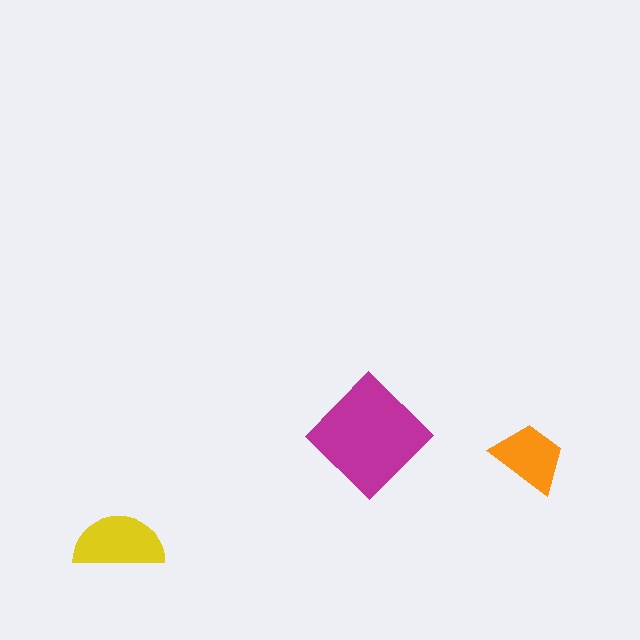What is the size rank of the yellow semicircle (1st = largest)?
2nd.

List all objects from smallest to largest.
The orange trapezoid, the yellow semicircle, the magenta diamond.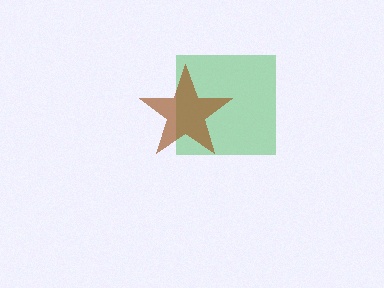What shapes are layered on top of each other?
The layered shapes are: a green square, a brown star.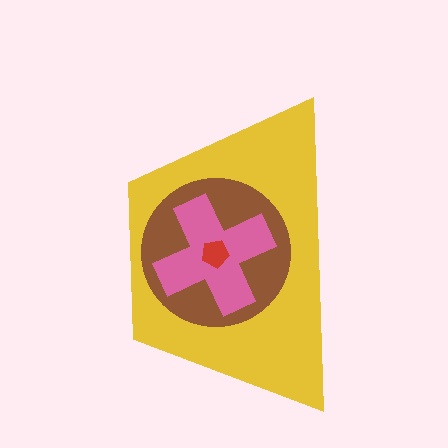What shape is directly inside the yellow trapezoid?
The brown circle.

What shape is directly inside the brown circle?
The pink cross.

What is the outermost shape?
The yellow trapezoid.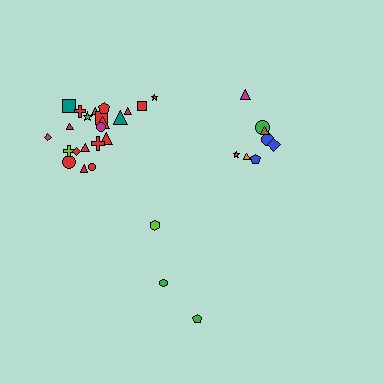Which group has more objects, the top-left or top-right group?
The top-left group.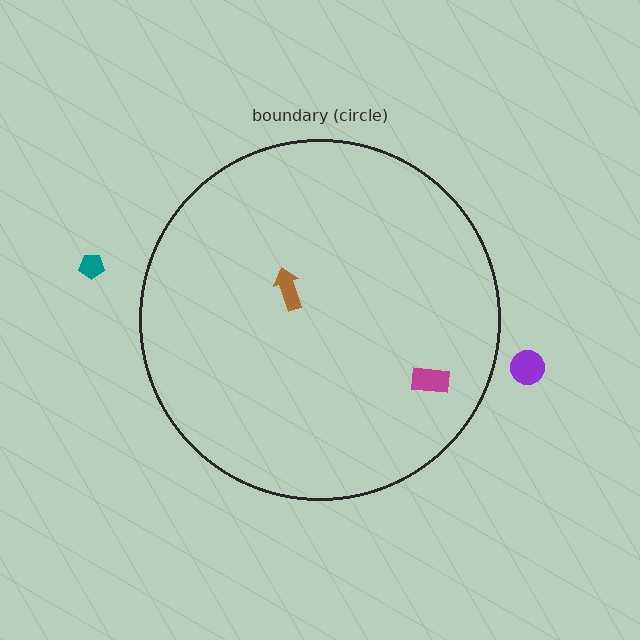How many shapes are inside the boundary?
2 inside, 2 outside.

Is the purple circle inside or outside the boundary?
Outside.